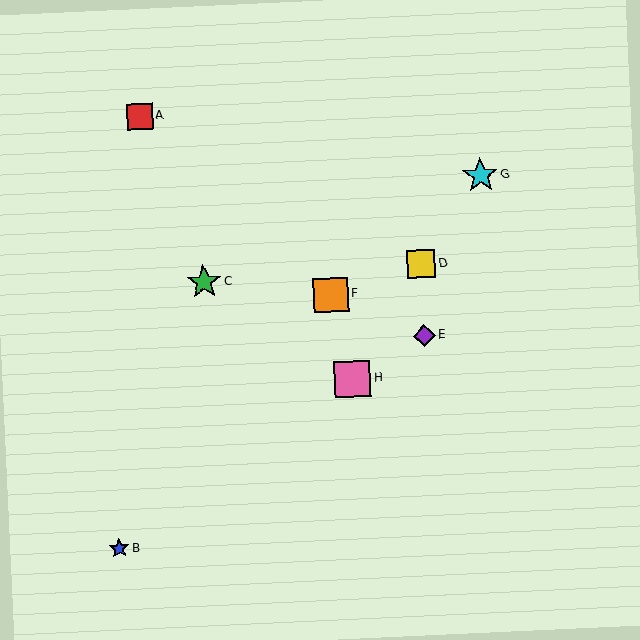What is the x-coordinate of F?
Object F is at x≈331.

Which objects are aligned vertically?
Objects D, E are aligned vertically.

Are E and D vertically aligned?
Yes, both are at x≈424.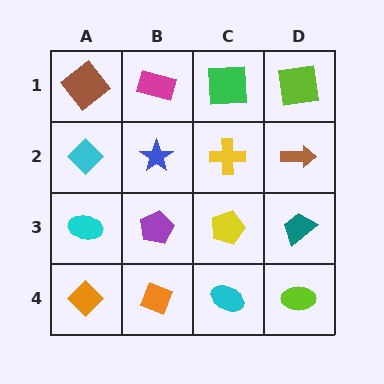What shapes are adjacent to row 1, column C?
A yellow cross (row 2, column C), a magenta rectangle (row 1, column B), a lime square (row 1, column D).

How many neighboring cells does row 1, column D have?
2.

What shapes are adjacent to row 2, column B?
A magenta rectangle (row 1, column B), a purple pentagon (row 3, column B), a cyan diamond (row 2, column A), a yellow cross (row 2, column C).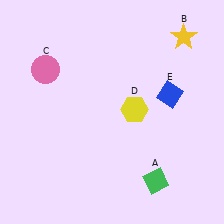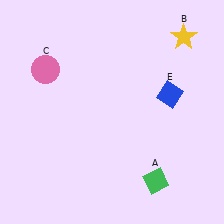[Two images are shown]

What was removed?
The yellow hexagon (D) was removed in Image 2.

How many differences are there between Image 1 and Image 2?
There is 1 difference between the two images.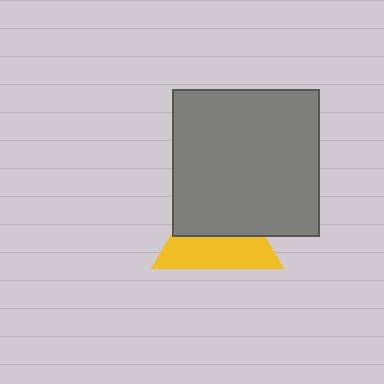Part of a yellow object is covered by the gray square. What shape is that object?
It is a triangle.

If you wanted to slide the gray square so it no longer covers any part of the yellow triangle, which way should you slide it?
Slide it up — that is the most direct way to separate the two shapes.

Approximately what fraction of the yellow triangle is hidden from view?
Roughly 52% of the yellow triangle is hidden behind the gray square.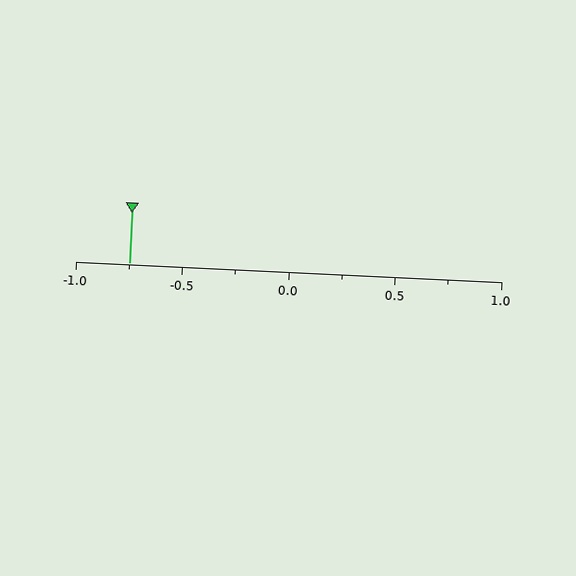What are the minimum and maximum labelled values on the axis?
The axis runs from -1.0 to 1.0.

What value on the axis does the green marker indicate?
The marker indicates approximately -0.75.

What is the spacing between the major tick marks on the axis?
The major ticks are spaced 0.5 apart.